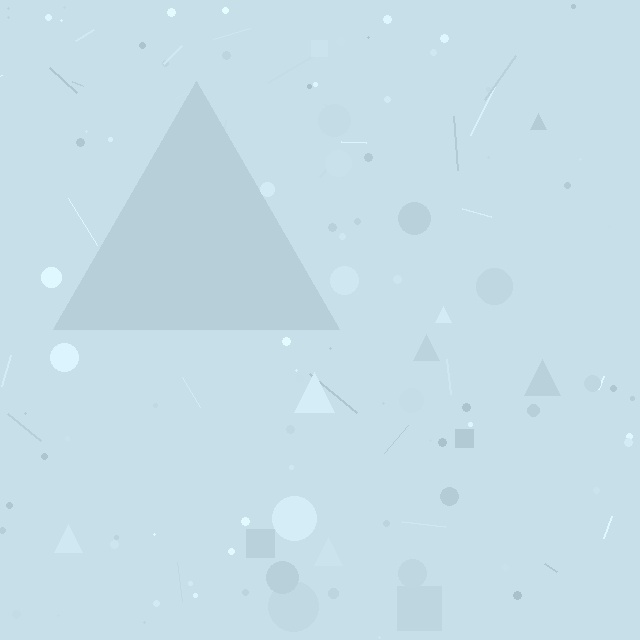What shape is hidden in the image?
A triangle is hidden in the image.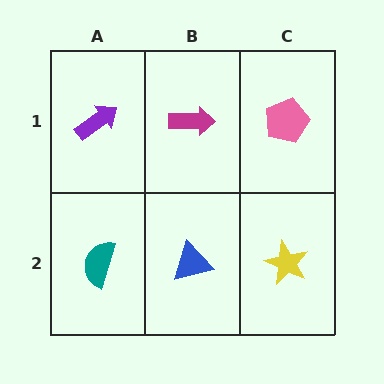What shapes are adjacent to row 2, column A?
A purple arrow (row 1, column A), a blue triangle (row 2, column B).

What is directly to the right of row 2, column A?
A blue triangle.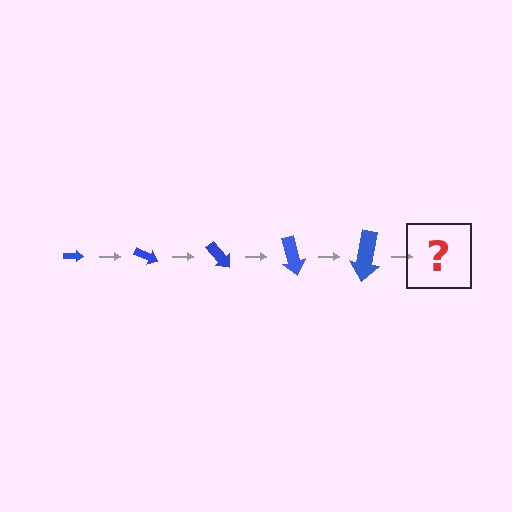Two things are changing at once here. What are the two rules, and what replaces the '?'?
The two rules are that the arrow grows larger each step and it rotates 25 degrees each step. The '?' should be an arrow, larger than the previous one and rotated 125 degrees from the start.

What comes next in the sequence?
The next element should be an arrow, larger than the previous one and rotated 125 degrees from the start.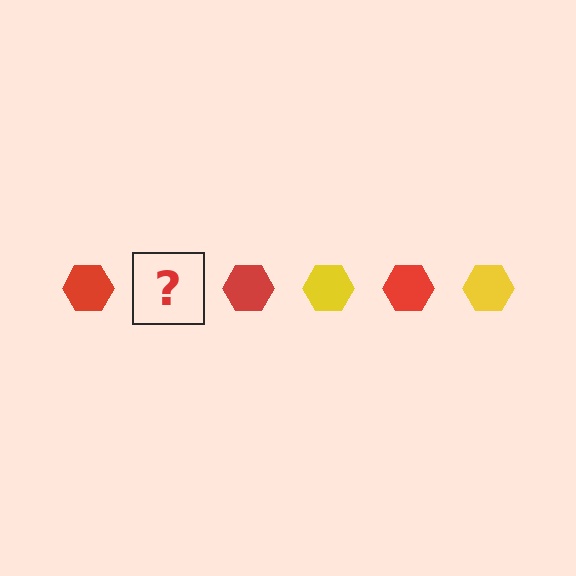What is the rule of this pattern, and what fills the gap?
The rule is that the pattern cycles through red, yellow hexagons. The gap should be filled with a yellow hexagon.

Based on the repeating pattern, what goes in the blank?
The blank should be a yellow hexagon.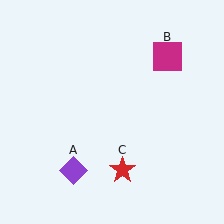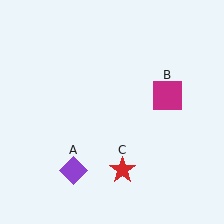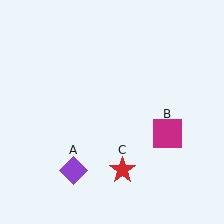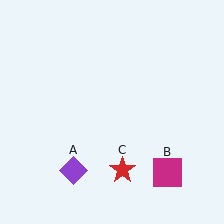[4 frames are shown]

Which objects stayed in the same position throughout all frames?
Purple diamond (object A) and red star (object C) remained stationary.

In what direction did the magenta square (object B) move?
The magenta square (object B) moved down.